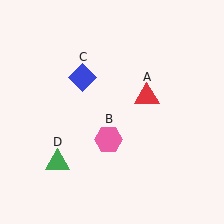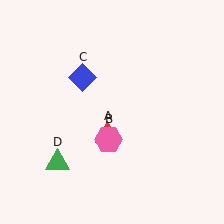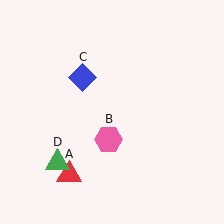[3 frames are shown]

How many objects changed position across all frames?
1 object changed position: red triangle (object A).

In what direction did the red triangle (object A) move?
The red triangle (object A) moved down and to the left.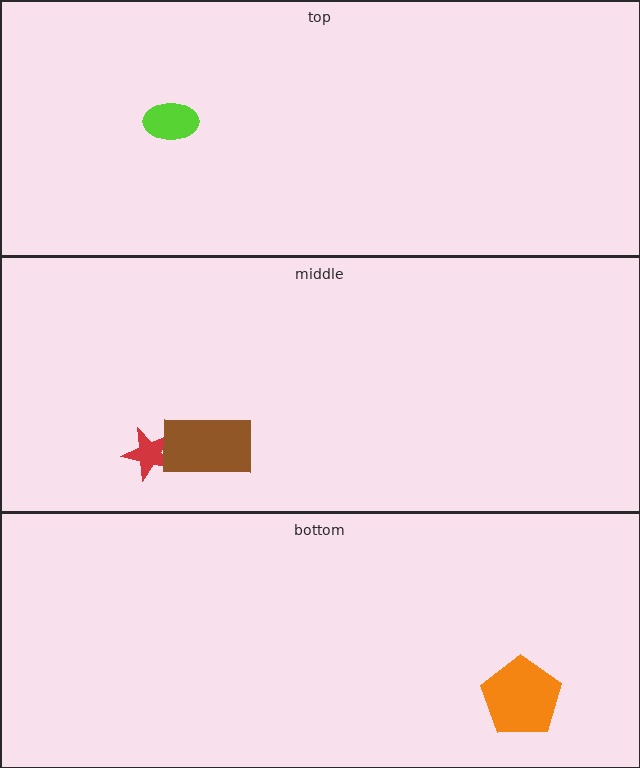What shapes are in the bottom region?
The orange pentagon.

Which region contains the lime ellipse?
The top region.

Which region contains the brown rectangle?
The middle region.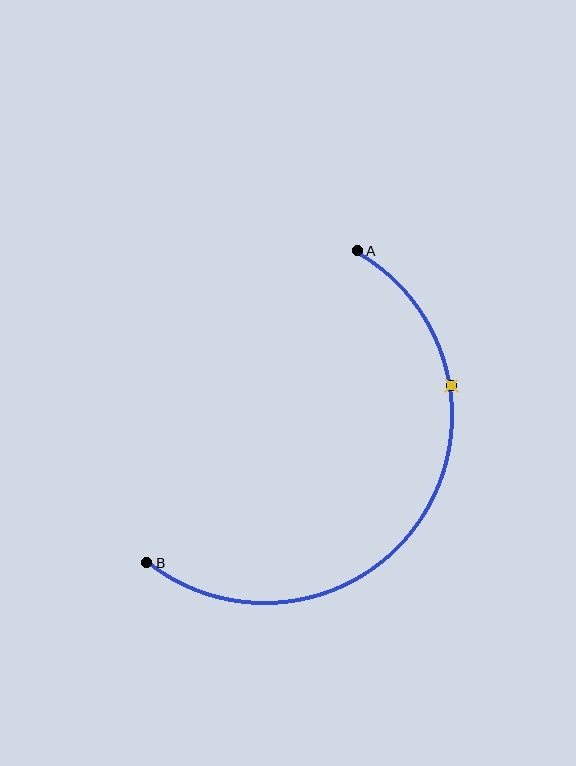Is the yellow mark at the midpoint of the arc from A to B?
No. The yellow mark lies on the arc but is closer to endpoint A. The arc midpoint would be at the point on the curve equidistant along the arc from both A and B.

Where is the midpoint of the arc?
The arc midpoint is the point on the curve farthest from the straight line joining A and B. It sits below and to the right of that line.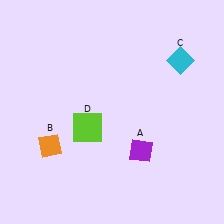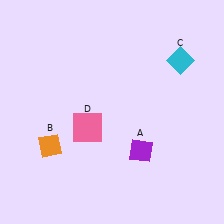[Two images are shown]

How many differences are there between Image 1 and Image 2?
There is 1 difference between the two images.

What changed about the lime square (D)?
In Image 1, D is lime. In Image 2, it changed to pink.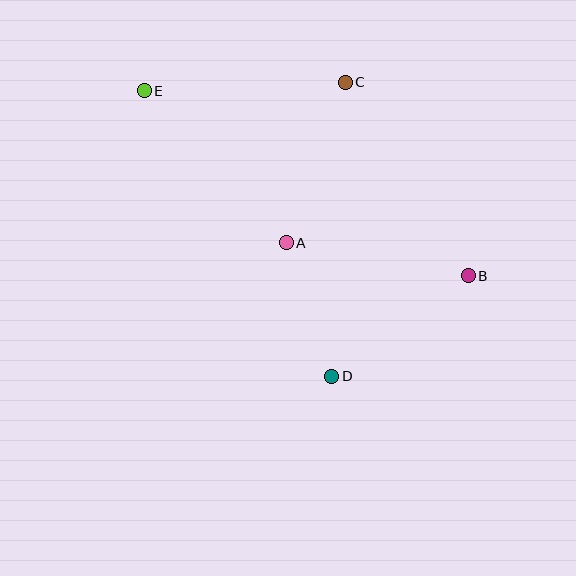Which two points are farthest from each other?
Points B and E are farthest from each other.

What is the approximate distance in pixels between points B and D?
The distance between B and D is approximately 169 pixels.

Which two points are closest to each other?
Points A and D are closest to each other.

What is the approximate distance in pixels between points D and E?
The distance between D and E is approximately 342 pixels.